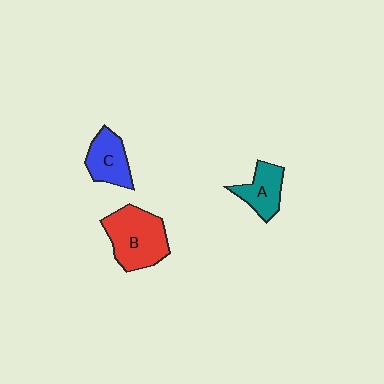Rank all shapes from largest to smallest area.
From largest to smallest: B (red), C (blue), A (teal).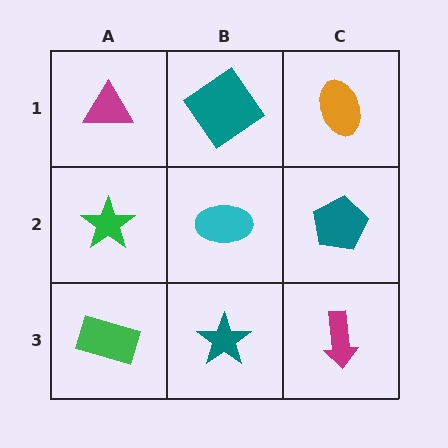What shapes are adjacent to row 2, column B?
A teal diamond (row 1, column B), a teal star (row 3, column B), a green star (row 2, column A), a teal pentagon (row 2, column C).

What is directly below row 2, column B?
A teal star.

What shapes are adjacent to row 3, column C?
A teal pentagon (row 2, column C), a teal star (row 3, column B).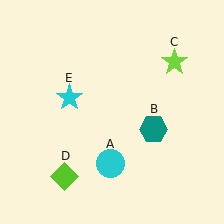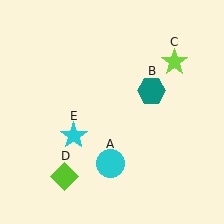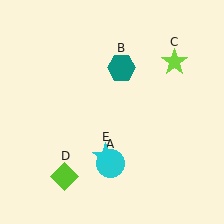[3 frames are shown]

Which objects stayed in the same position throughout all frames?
Cyan circle (object A) and lime star (object C) and lime diamond (object D) remained stationary.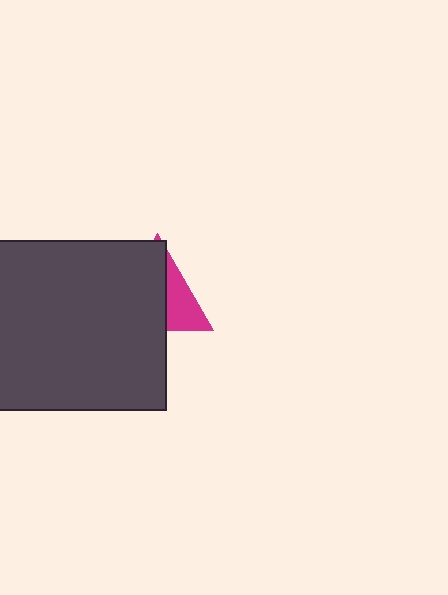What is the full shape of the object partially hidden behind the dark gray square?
The partially hidden object is a magenta triangle.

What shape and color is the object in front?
The object in front is a dark gray square.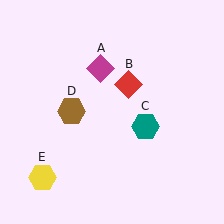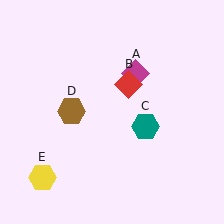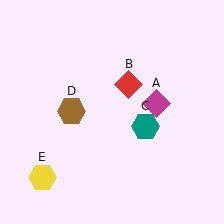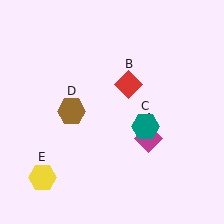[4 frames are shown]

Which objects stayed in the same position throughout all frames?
Red diamond (object B) and teal hexagon (object C) and brown hexagon (object D) and yellow hexagon (object E) remained stationary.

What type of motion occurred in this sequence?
The magenta diamond (object A) rotated clockwise around the center of the scene.